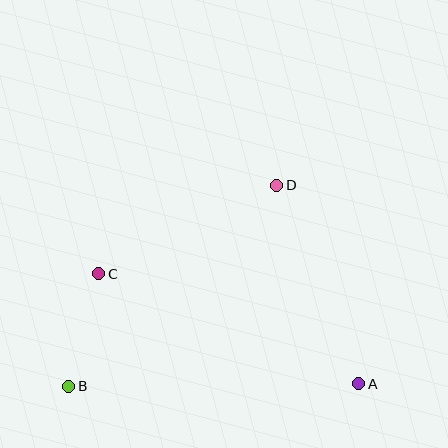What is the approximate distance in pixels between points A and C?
The distance between A and C is approximately 283 pixels.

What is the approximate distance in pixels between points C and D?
The distance between C and D is approximately 199 pixels.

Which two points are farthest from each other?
Points A and B are farthest from each other.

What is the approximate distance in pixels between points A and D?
The distance between A and D is approximately 215 pixels.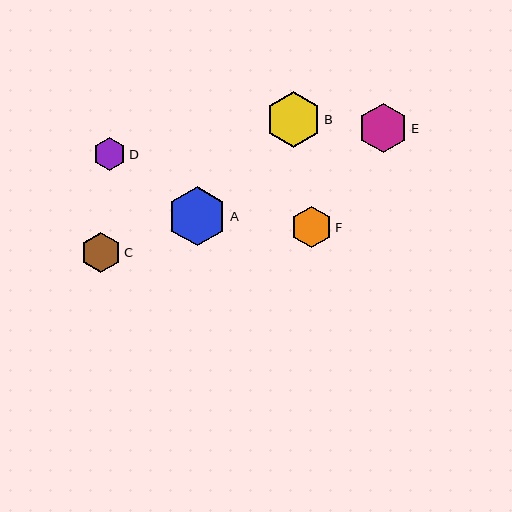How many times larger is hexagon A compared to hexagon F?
Hexagon A is approximately 1.4 times the size of hexagon F.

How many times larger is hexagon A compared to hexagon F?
Hexagon A is approximately 1.4 times the size of hexagon F.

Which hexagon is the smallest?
Hexagon D is the smallest with a size of approximately 33 pixels.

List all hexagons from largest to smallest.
From largest to smallest: A, B, E, F, C, D.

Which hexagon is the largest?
Hexagon A is the largest with a size of approximately 59 pixels.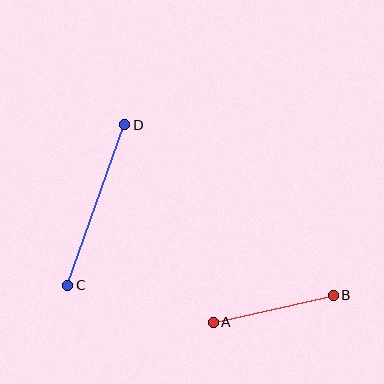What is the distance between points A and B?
The distance is approximately 123 pixels.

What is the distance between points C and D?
The distance is approximately 171 pixels.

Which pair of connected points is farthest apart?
Points C and D are farthest apart.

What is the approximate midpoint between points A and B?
The midpoint is at approximately (273, 309) pixels.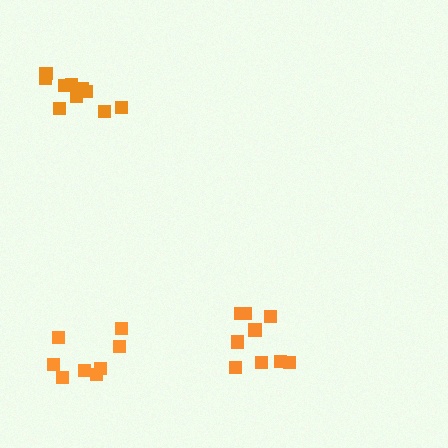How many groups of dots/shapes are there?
There are 3 groups.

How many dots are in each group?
Group 1: 9 dots, Group 2: 8 dots, Group 3: 10 dots (27 total).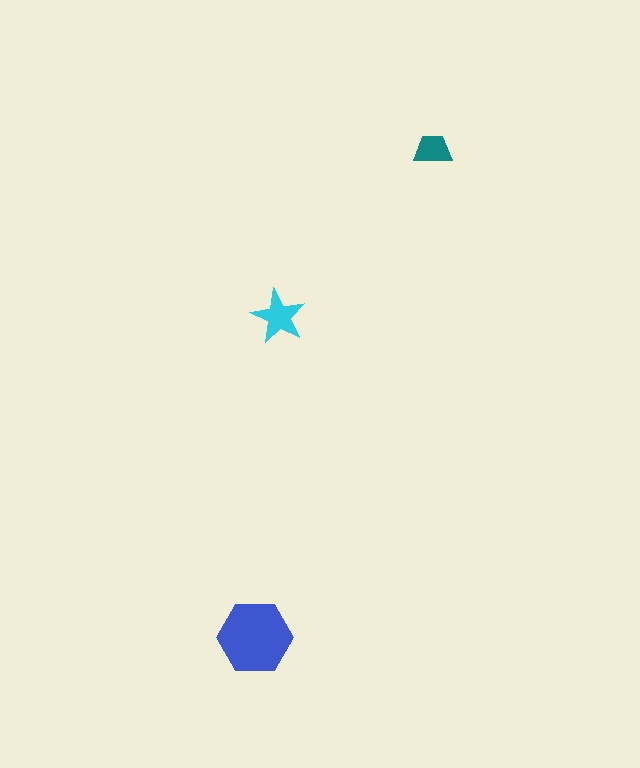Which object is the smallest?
The teal trapezoid.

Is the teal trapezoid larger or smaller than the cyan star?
Smaller.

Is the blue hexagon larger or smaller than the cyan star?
Larger.